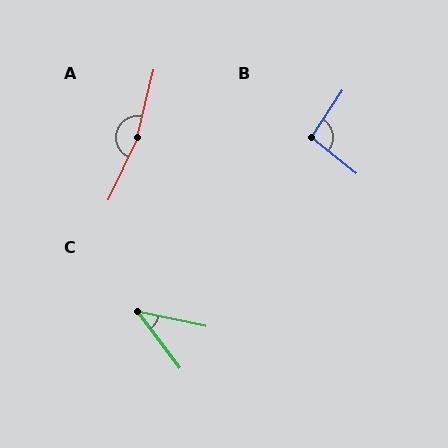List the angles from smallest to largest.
C (41°), B (96°), A (168°).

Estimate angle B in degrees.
Approximately 96 degrees.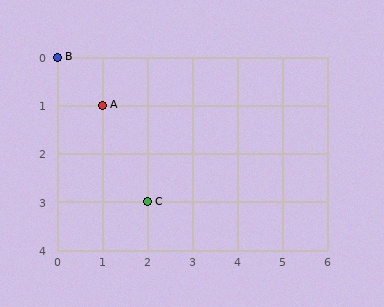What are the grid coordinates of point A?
Point A is at grid coordinates (1, 1).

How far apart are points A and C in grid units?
Points A and C are 1 column and 2 rows apart (about 2.2 grid units diagonally).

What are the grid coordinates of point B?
Point B is at grid coordinates (0, 0).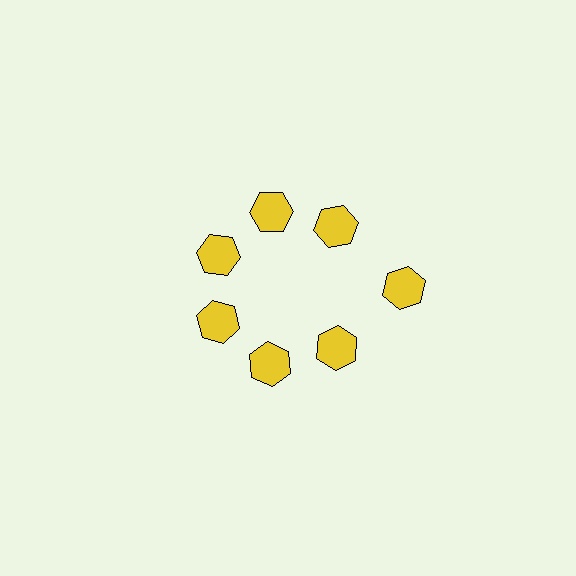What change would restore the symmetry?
The symmetry would be restored by moving it inward, back onto the ring so that all 7 hexagons sit at equal angles and equal distance from the center.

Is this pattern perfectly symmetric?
No. The 7 yellow hexagons are arranged in a ring, but one element near the 3 o'clock position is pushed outward from the center, breaking the 7-fold rotational symmetry.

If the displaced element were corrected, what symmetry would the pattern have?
It would have 7-fold rotational symmetry — the pattern would map onto itself every 51 degrees.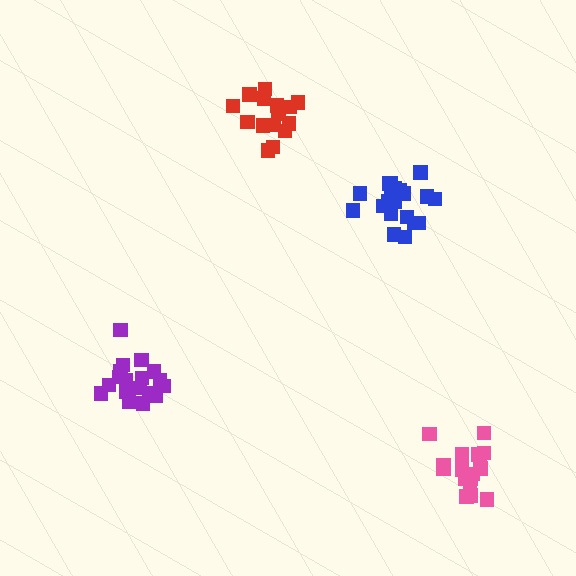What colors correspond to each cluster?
The clusters are colored: red, pink, blue, purple.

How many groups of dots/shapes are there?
There are 4 groups.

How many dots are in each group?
Group 1: 15 dots, Group 2: 18 dots, Group 3: 21 dots, Group 4: 19 dots (73 total).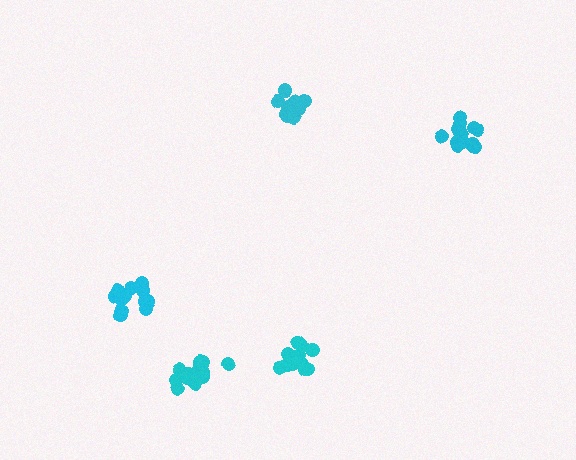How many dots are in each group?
Group 1: 17 dots, Group 2: 12 dots, Group 3: 14 dots, Group 4: 12 dots, Group 5: 15 dots (70 total).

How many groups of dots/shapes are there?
There are 5 groups.